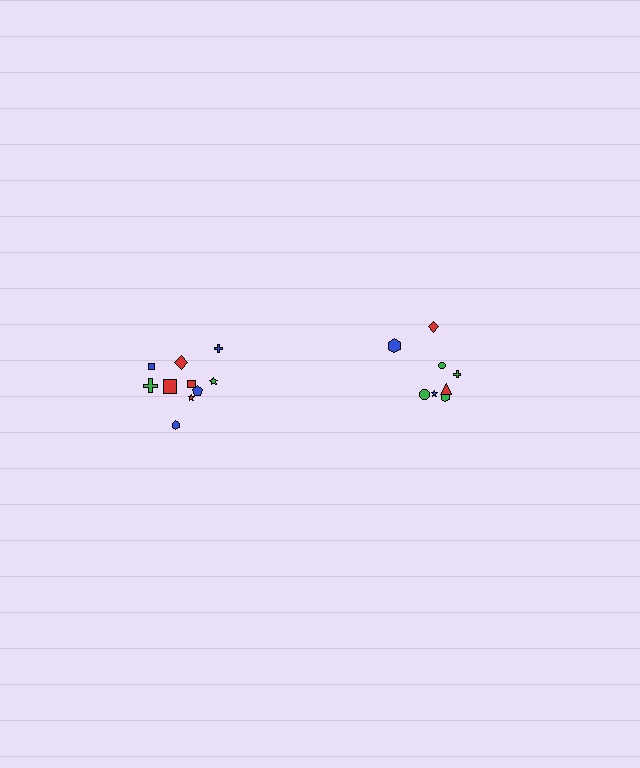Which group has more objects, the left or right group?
The left group.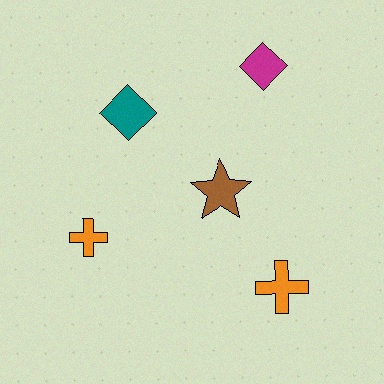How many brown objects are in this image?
There is 1 brown object.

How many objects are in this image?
There are 5 objects.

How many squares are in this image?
There are no squares.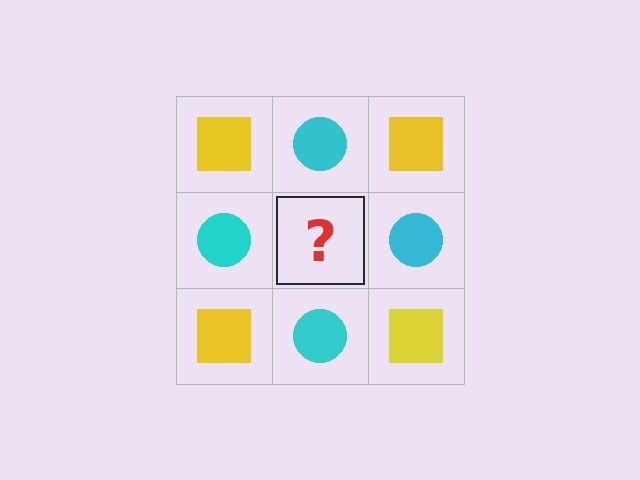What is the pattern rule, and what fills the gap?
The rule is that it alternates yellow square and cyan circle in a checkerboard pattern. The gap should be filled with a yellow square.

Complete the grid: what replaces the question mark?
The question mark should be replaced with a yellow square.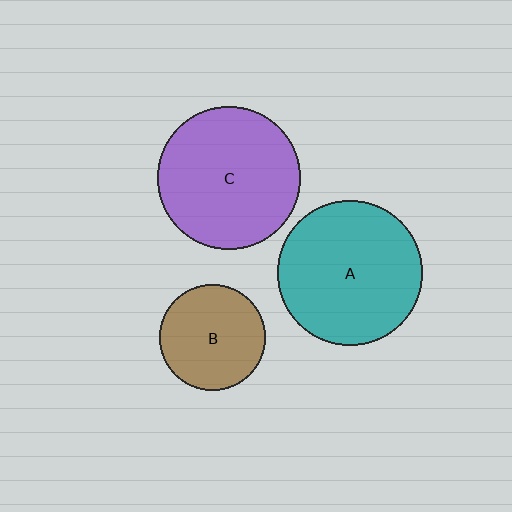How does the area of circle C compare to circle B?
Approximately 1.8 times.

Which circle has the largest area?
Circle A (teal).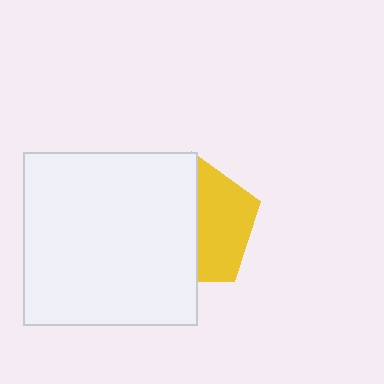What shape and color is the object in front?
The object in front is a white square.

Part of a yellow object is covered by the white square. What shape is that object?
It is a pentagon.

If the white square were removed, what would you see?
You would see the complete yellow pentagon.